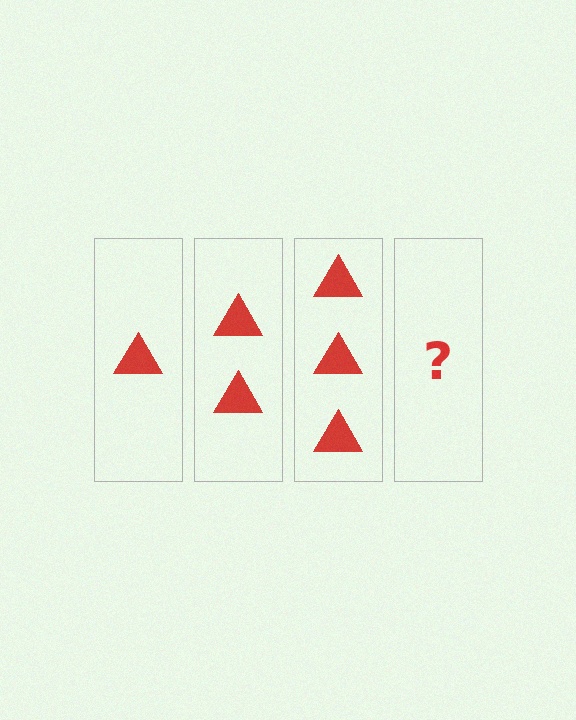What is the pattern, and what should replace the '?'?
The pattern is that each step adds one more triangle. The '?' should be 4 triangles.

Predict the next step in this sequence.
The next step is 4 triangles.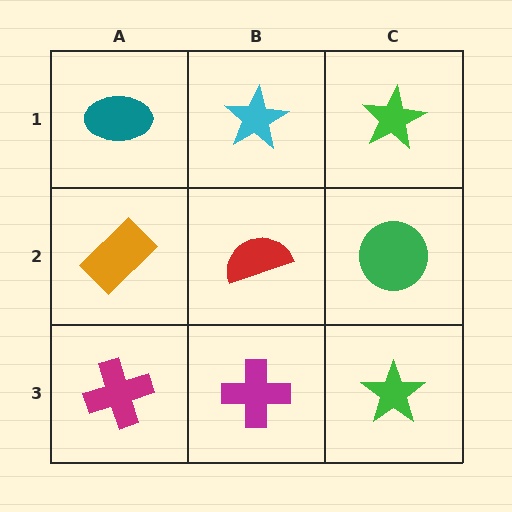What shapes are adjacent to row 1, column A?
An orange rectangle (row 2, column A), a cyan star (row 1, column B).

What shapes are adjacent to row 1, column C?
A green circle (row 2, column C), a cyan star (row 1, column B).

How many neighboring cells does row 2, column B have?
4.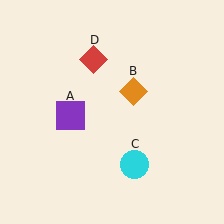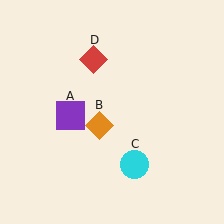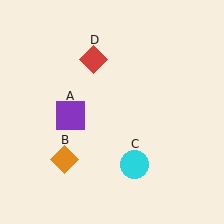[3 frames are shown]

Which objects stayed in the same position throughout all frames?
Purple square (object A) and cyan circle (object C) and red diamond (object D) remained stationary.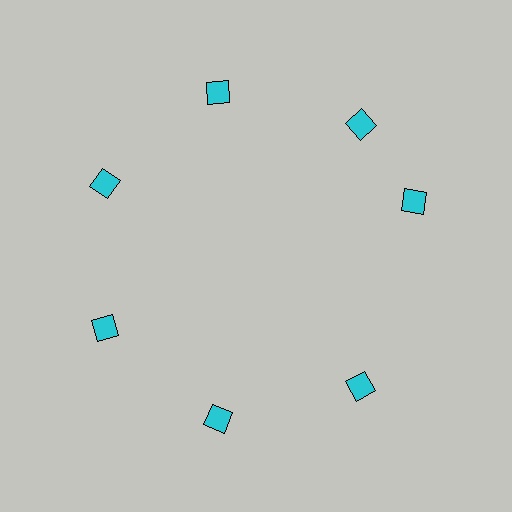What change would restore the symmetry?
The symmetry would be restored by rotating it back into even spacing with its neighbors so that all 7 diamonds sit at equal angles and equal distance from the center.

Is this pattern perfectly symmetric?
No. The 7 cyan diamonds are arranged in a ring, but one element near the 3 o'clock position is rotated out of alignment along the ring, breaking the 7-fold rotational symmetry.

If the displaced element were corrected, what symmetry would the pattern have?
It would have 7-fold rotational symmetry — the pattern would map onto itself every 51 degrees.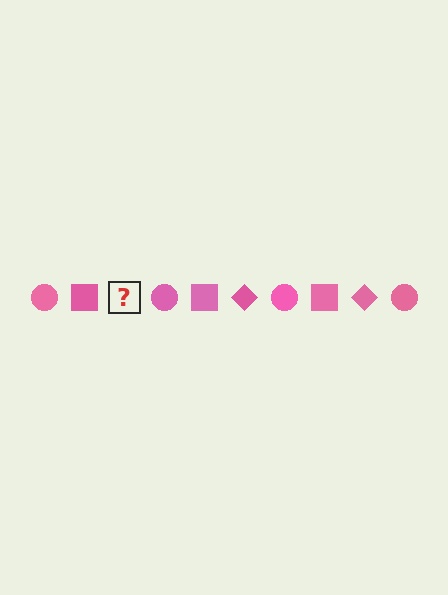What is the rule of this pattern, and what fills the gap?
The rule is that the pattern cycles through circle, square, diamond shapes in pink. The gap should be filled with a pink diamond.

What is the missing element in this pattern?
The missing element is a pink diamond.